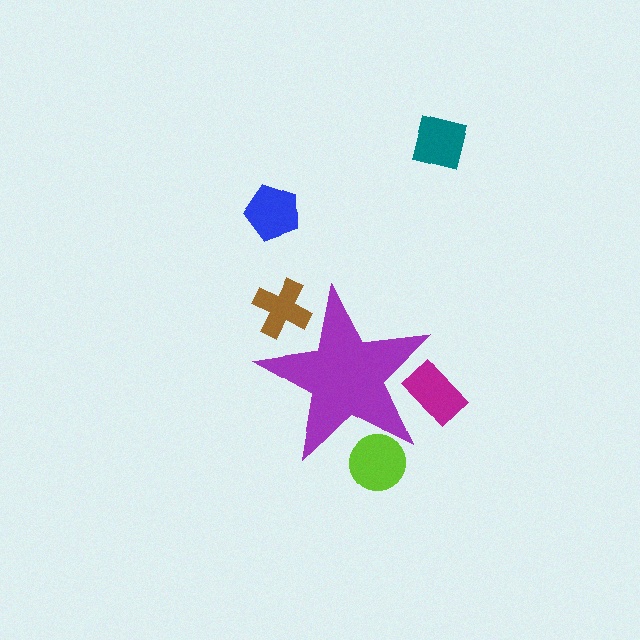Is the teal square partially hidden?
No, the teal square is fully visible.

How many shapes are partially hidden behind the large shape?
3 shapes are partially hidden.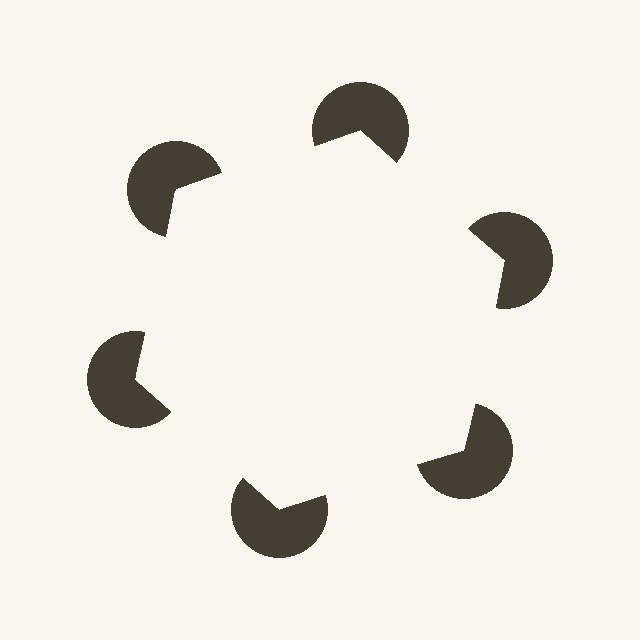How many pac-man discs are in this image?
There are 6 — one at each vertex of the illusory hexagon.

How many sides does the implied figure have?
6 sides.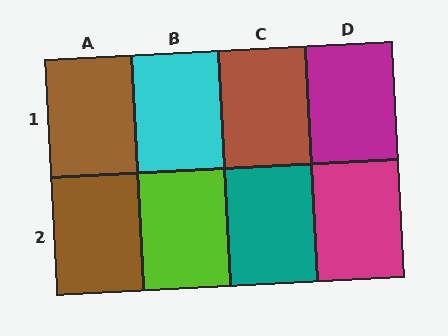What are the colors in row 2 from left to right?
Brown, lime, teal, magenta.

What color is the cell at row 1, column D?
Magenta.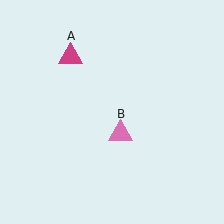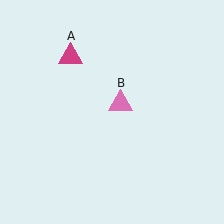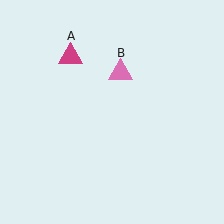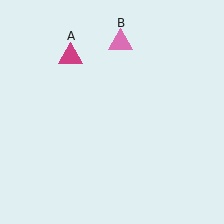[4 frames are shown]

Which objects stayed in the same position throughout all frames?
Magenta triangle (object A) remained stationary.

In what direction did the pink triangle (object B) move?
The pink triangle (object B) moved up.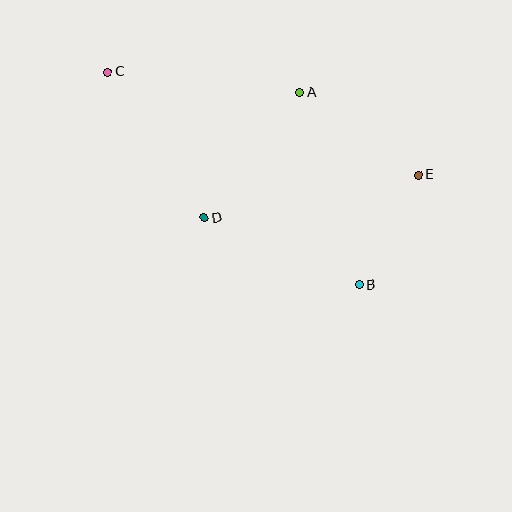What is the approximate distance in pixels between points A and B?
The distance between A and B is approximately 201 pixels.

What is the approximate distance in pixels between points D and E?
The distance between D and E is approximately 218 pixels.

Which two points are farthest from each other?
Points B and C are farthest from each other.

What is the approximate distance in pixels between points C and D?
The distance between C and D is approximately 175 pixels.